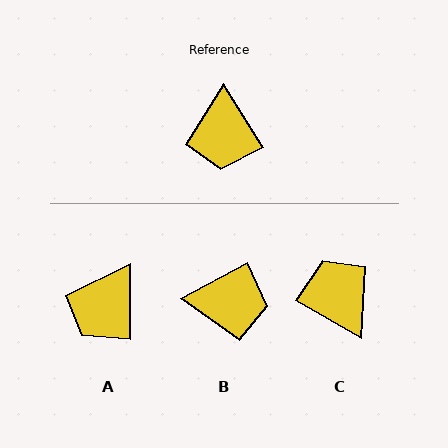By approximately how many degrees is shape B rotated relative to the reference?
Approximately 87 degrees counter-clockwise.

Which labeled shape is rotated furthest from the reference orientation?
C, about 152 degrees away.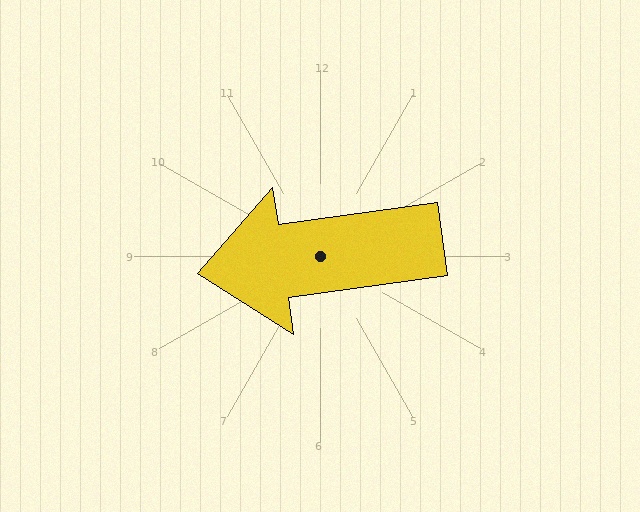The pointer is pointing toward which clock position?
Roughly 9 o'clock.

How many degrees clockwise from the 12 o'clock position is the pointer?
Approximately 262 degrees.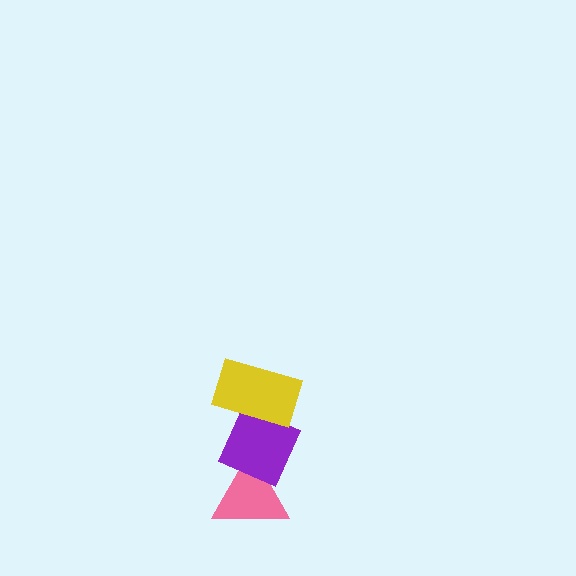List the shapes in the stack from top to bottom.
From top to bottom: the yellow rectangle, the purple diamond, the pink triangle.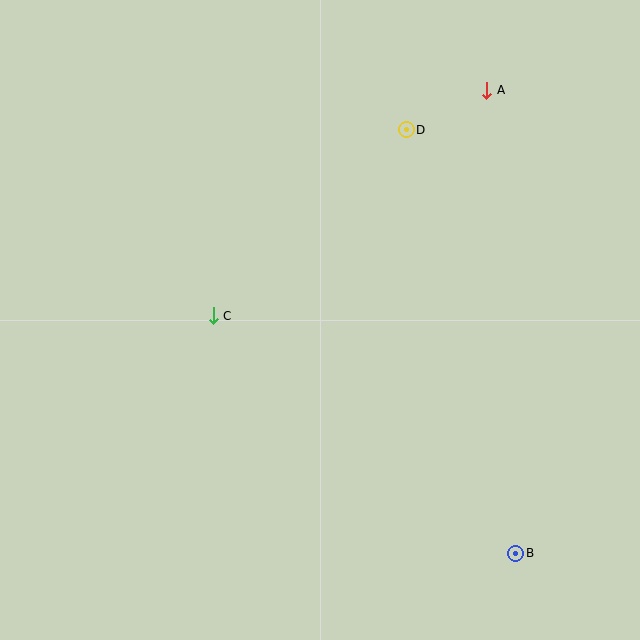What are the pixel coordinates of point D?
Point D is at (406, 130).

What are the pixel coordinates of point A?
Point A is at (487, 90).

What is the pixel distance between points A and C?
The distance between A and C is 355 pixels.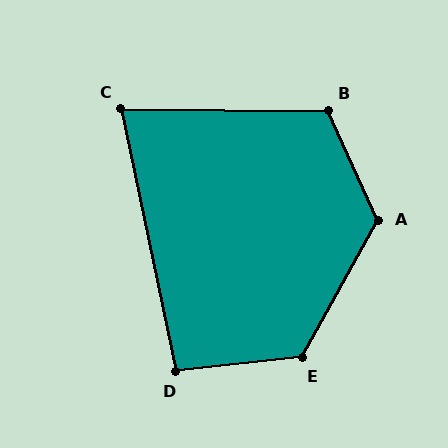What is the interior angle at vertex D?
Approximately 96 degrees (obtuse).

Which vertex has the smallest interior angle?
C, at approximately 78 degrees.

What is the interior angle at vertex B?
Approximately 115 degrees (obtuse).